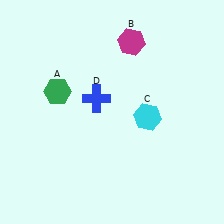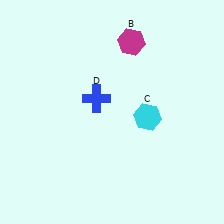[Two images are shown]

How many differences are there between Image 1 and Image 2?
There is 1 difference between the two images.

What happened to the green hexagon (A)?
The green hexagon (A) was removed in Image 2. It was in the top-left area of Image 1.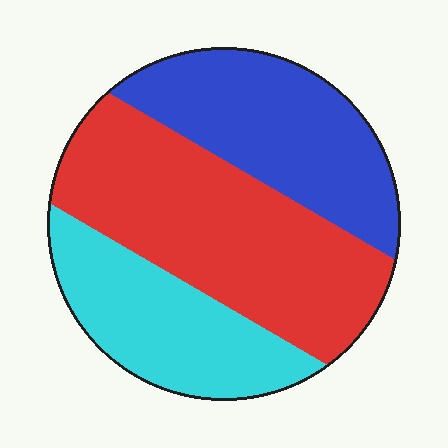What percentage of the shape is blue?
Blue covers around 30% of the shape.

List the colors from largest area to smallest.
From largest to smallest: red, blue, cyan.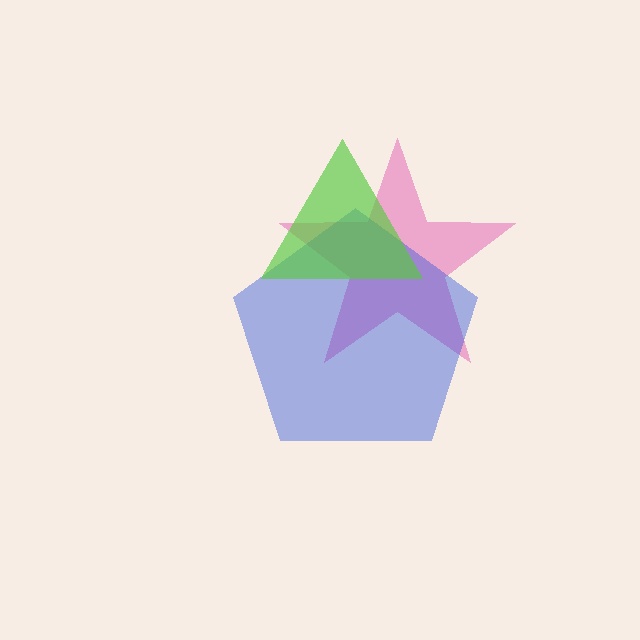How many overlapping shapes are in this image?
There are 3 overlapping shapes in the image.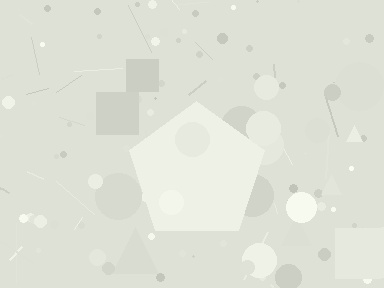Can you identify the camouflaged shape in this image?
The camouflaged shape is a pentagon.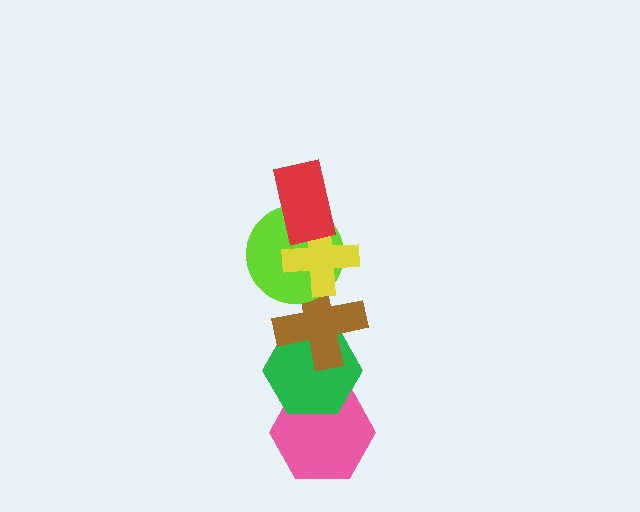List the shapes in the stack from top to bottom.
From top to bottom: the red rectangle, the yellow cross, the lime circle, the brown cross, the green hexagon, the pink hexagon.